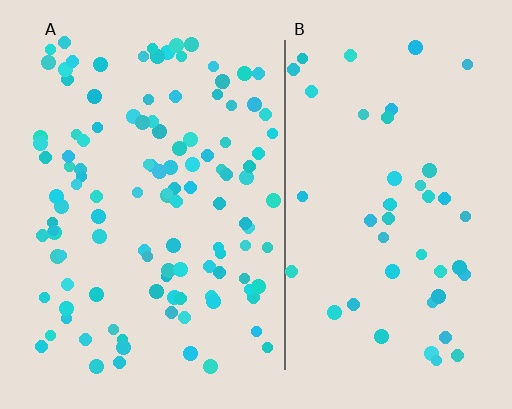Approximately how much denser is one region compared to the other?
Approximately 2.5× — region A over region B.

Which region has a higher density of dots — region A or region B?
A (the left).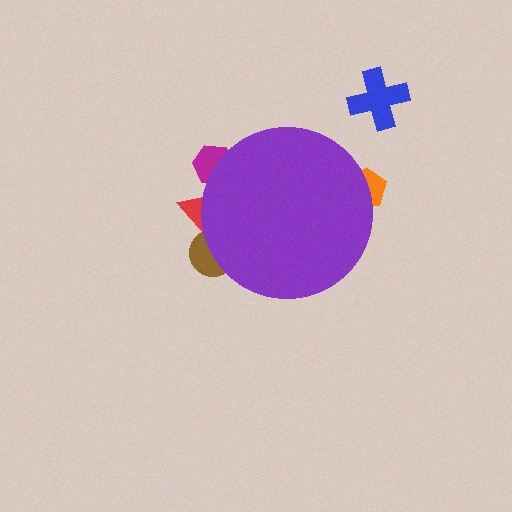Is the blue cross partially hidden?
No, the blue cross is fully visible.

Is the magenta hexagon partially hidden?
Yes, the magenta hexagon is partially hidden behind the purple circle.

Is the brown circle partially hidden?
Yes, the brown circle is partially hidden behind the purple circle.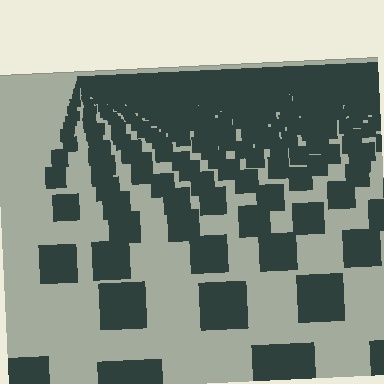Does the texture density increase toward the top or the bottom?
Density increases toward the top.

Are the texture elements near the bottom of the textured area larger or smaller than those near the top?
Larger. Near the bottom, elements are closer to the viewer and appear at a bigger on-screen size.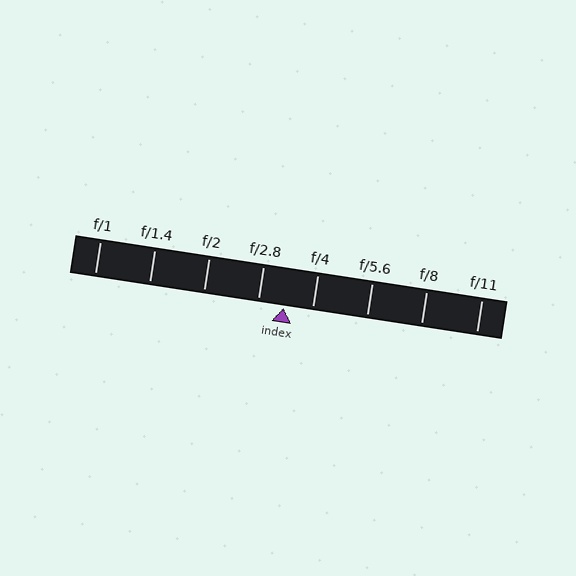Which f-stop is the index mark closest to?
The index mark is closest to f/2.8.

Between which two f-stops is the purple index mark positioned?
The index mark is between f/2.8 and f/4.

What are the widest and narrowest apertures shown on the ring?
The widest aperture shown is f/1 and the narrowest is f/11.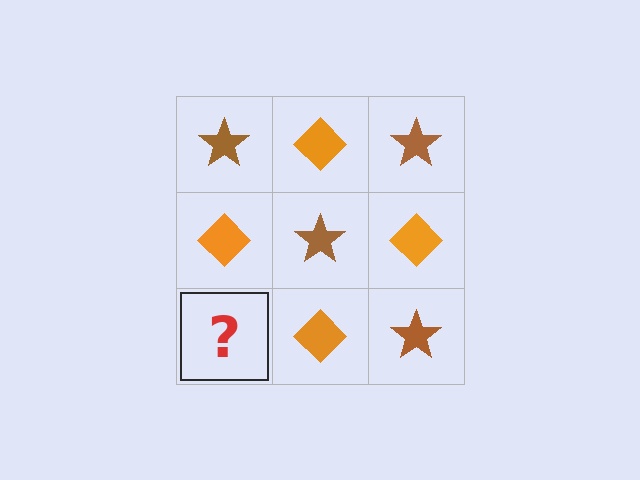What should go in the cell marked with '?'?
The missing cell should contain a brown star.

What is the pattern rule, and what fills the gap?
The rule is that it alternates brown star and orange diamond in a checkerboard pattern. The gap should be filled with a brown star.